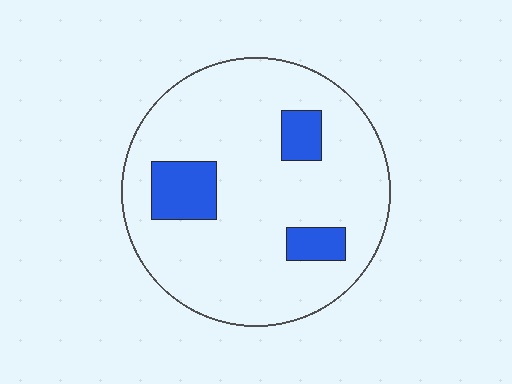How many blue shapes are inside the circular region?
3.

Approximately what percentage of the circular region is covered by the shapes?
Approximately 15%.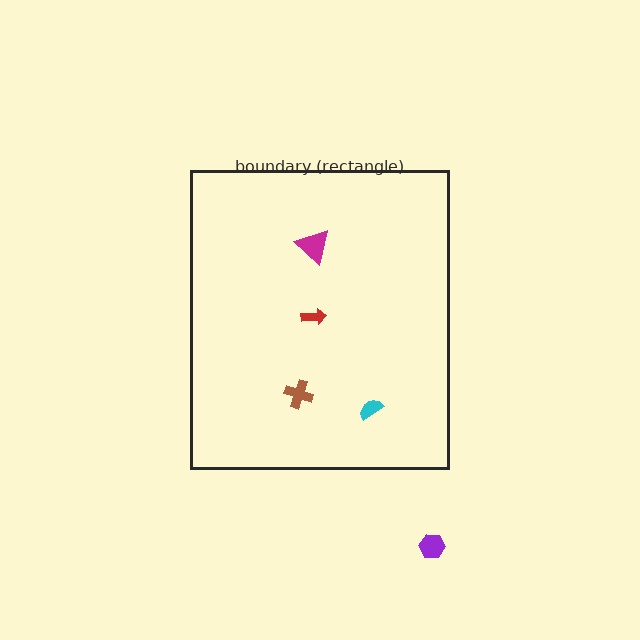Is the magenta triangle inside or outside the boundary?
Inside.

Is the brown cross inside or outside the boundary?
Inside.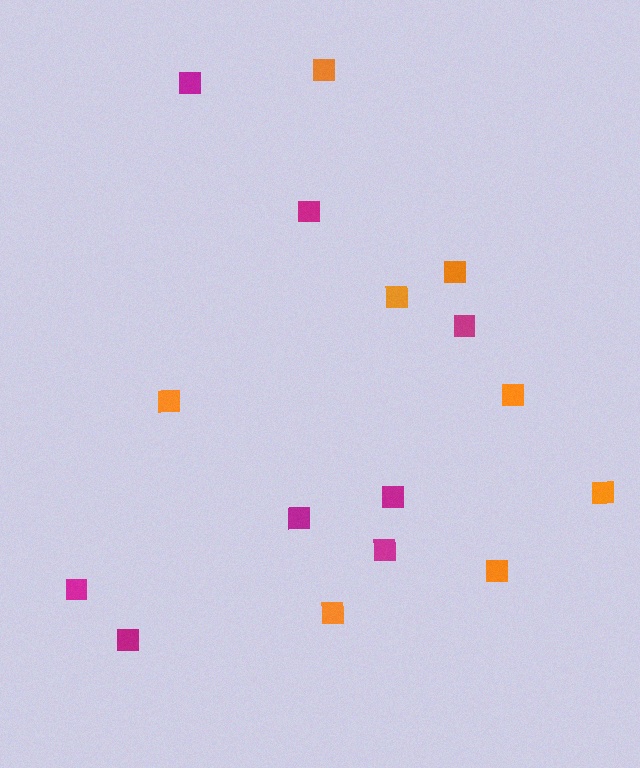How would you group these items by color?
There are 2 groups: one group of orange squares (8) and one group of magenta squares (8).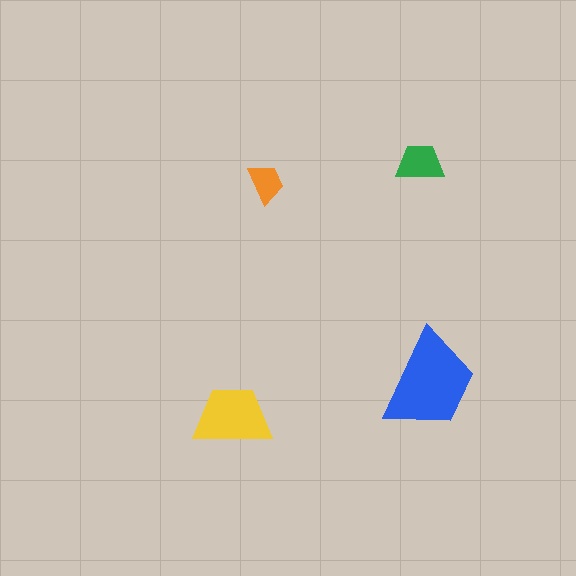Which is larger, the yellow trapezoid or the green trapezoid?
The yellow one.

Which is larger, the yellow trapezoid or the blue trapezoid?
The blue one.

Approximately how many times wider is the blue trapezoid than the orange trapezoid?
About 2.5 times wider.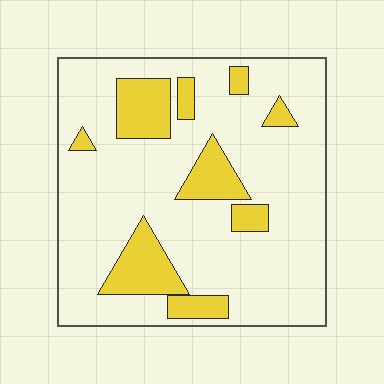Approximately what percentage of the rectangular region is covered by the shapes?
Approximately 20%.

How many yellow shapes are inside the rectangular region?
9.